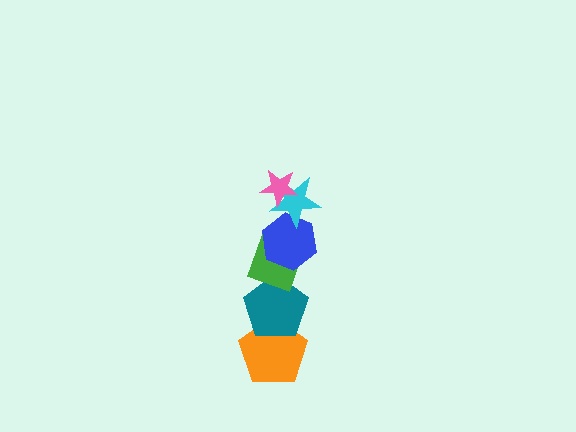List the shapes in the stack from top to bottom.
From top to bottom: the pink star, the cyan star, the blue hexagon, the green diamond, the teal pentagon, the orange pentagon.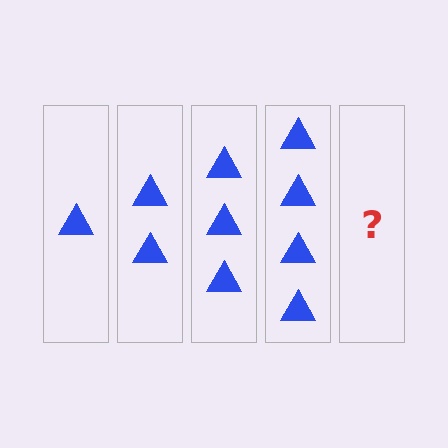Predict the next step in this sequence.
The next step is 5 triangles.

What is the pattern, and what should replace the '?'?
The pattern is that each step adds one more triangle. The '?' should be 5 triangles.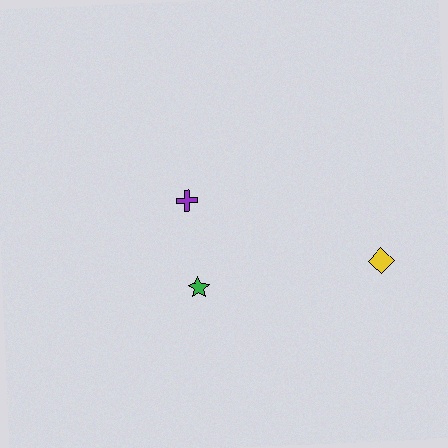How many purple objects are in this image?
There is 1 purple object.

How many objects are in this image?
There are 3 objects.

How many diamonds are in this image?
There is 1 diamond.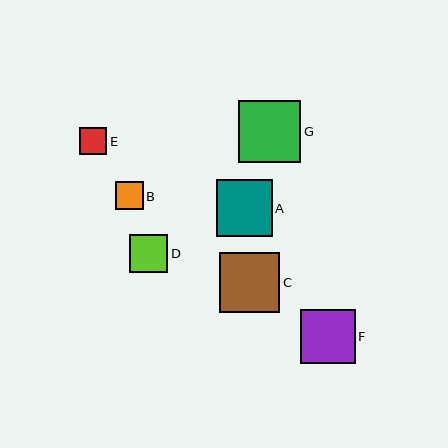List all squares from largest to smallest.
From largest to smallest: G, C, A, F, D, B, E.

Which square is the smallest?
Square E is the smallest with a size of approximately 27 pixels.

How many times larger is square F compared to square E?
Square F is approximately 2.0 times the size of square E.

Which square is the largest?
Square G is the largest with a size of approximately 63 pixels.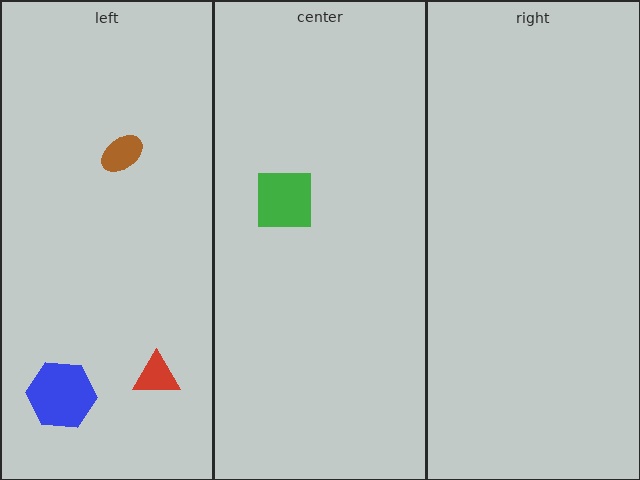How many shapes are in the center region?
1.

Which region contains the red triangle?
The left region.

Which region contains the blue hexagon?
The left region.